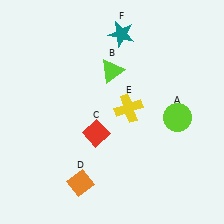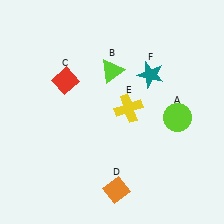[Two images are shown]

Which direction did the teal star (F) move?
The teal star (F) moved down.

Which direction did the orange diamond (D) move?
The orange diamond (D) moved right.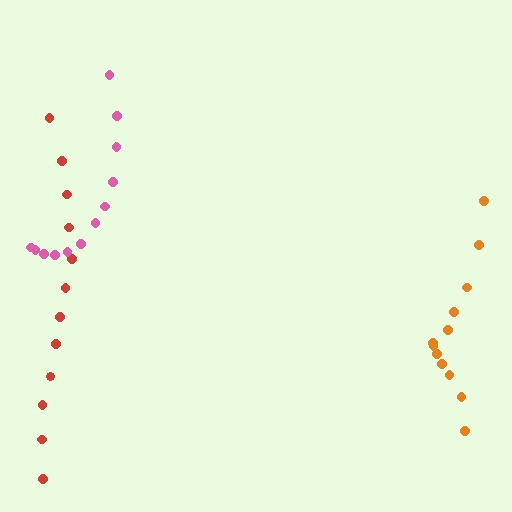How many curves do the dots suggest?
There are 3 distinct paths.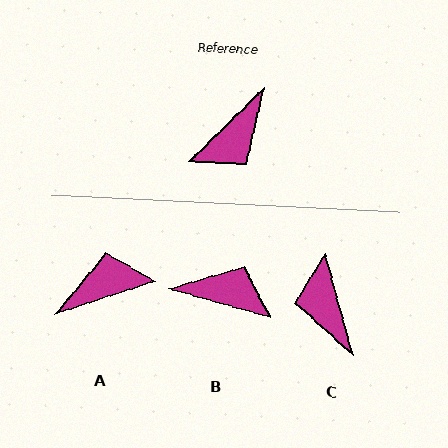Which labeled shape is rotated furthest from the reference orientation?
A, about 153 degrees away.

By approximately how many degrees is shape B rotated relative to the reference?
Approximately 120 degrees counter-clockwise.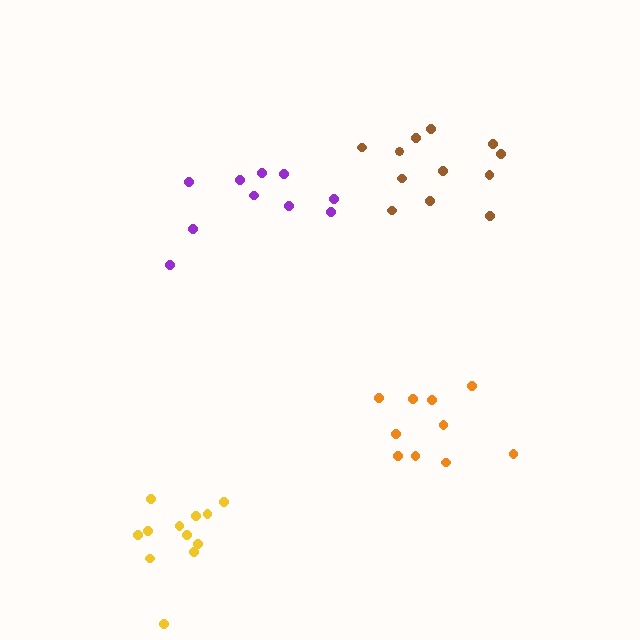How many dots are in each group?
Group 1: 10 dots, Group 2: 12 dots, Group 3: 12 dots, Group 4: 10 dots (44 total).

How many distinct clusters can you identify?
There are 4 distinct clusters.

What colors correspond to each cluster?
The clusters are colored: orange, yellow, brown, purple.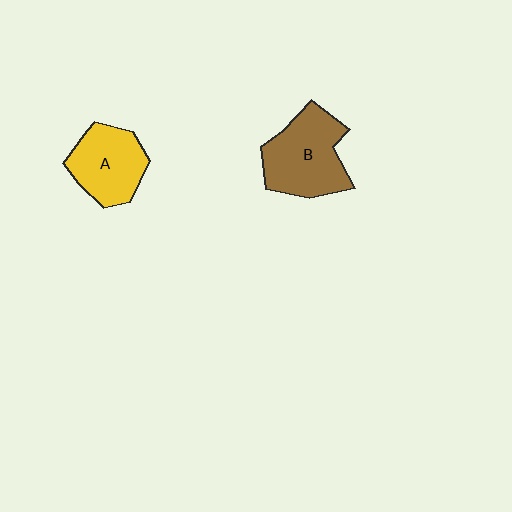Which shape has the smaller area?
Shape A (yellow).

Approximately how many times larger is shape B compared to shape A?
Approximately 1.2 times.